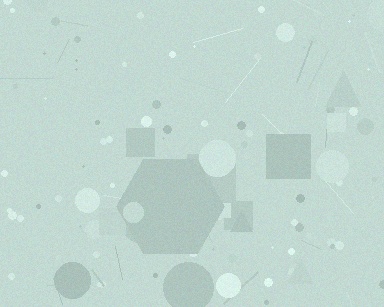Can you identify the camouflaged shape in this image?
The camouflaged shape is a hexagon.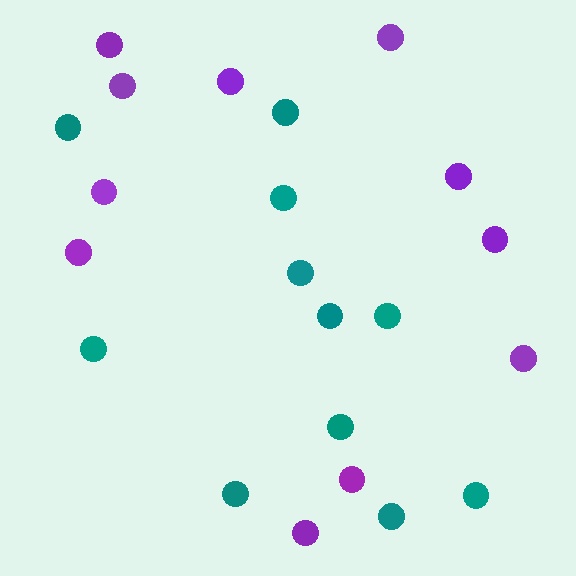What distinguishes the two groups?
There are 2 groups: one group of teal circles (11) and one group of purple circles (11).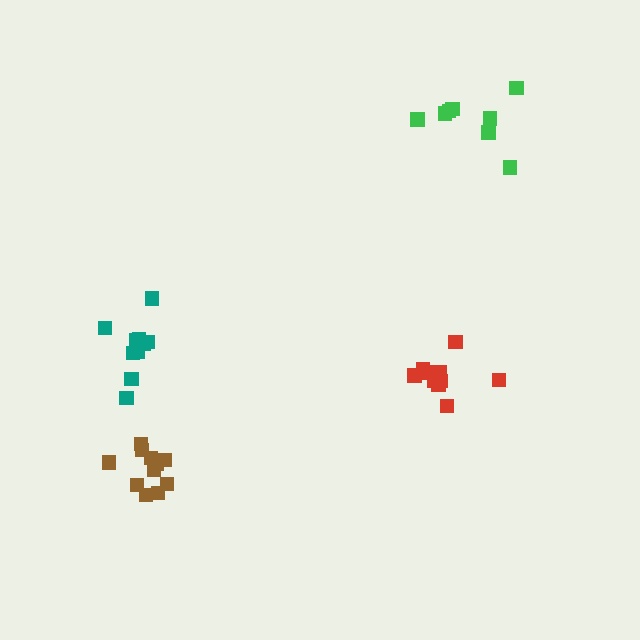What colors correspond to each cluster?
The clusters are colored: brown, teal, red, green.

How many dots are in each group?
Group 1: 11 dots, Group 2: 10 dots, Group 3: 10 dots, Group 4: 8 dots (39 total).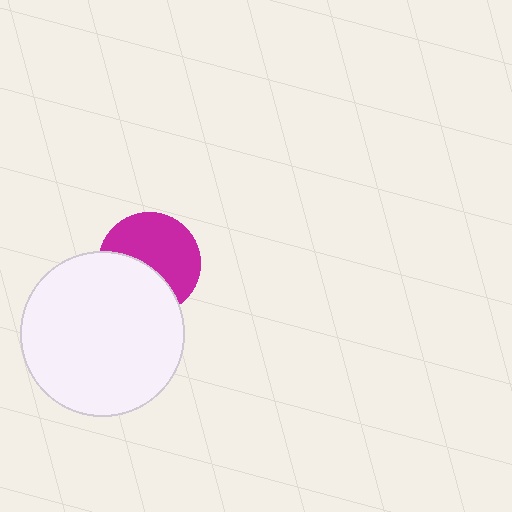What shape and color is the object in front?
The object in front is a white circle.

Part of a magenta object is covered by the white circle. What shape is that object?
It is a circle.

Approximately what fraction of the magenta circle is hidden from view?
Roughly 41% of the magenta circle is hidden behind the white circle.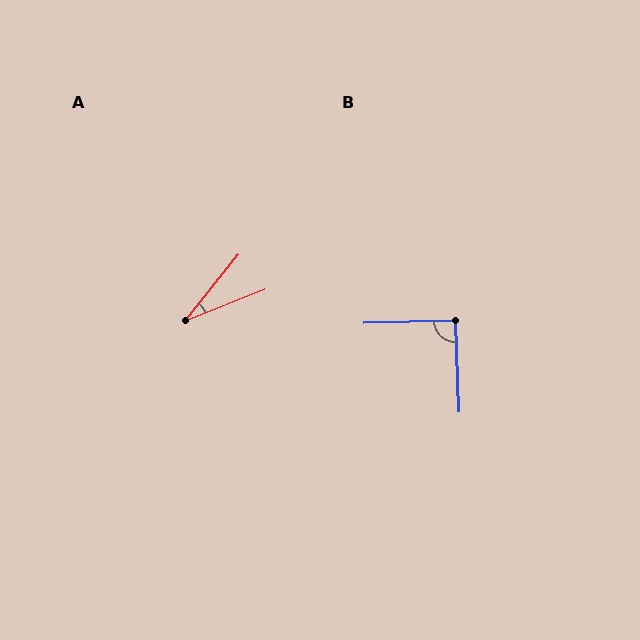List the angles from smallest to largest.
A (29°), B (91°).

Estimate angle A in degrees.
Approximately 29 degrees.